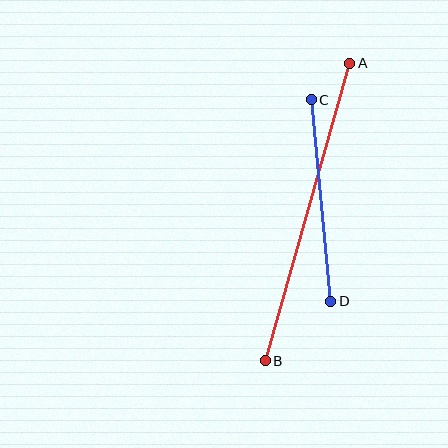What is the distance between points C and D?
The distance is approximately 202 pixels.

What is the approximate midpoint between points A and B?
The midpoint is at approximately (307, 212) pixels.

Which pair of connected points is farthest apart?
Points A and B are farthest apart.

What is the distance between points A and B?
The distance is approximately 309 pixels.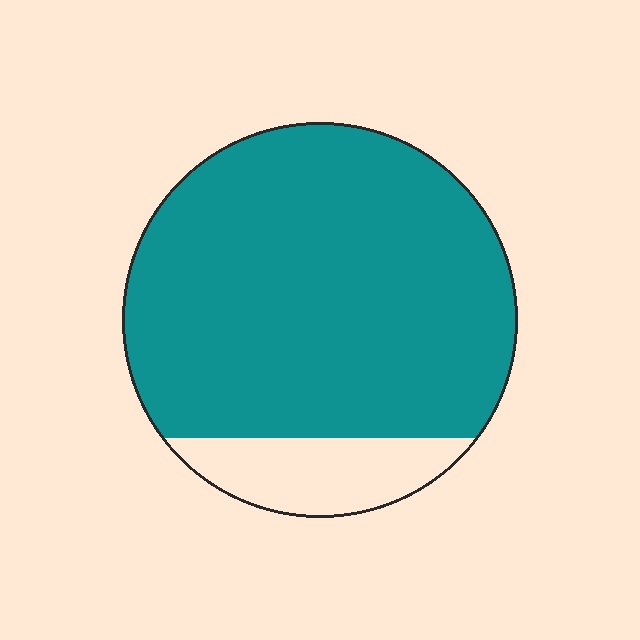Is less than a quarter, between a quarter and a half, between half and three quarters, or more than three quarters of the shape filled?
More than three quarters.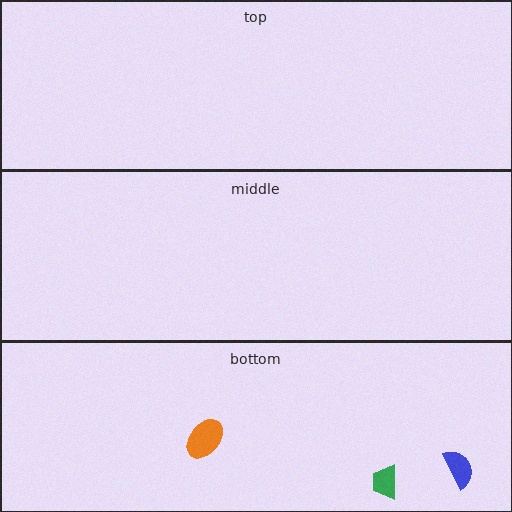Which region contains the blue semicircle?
The bottom region.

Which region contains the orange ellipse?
The bottom region.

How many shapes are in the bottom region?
3.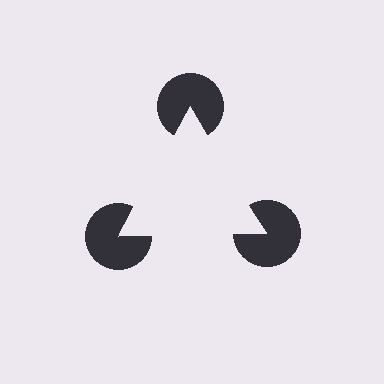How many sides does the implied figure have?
3 sides.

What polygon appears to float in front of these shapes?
An illusory triangle — its edges are inferred from the aligned wedge cuts in the pac-man discs, not physically drawn.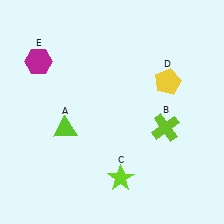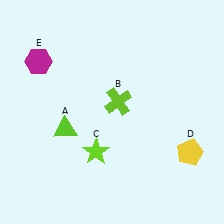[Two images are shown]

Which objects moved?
The objects that moved are: the lime cross (B), the lime star (C), the yellow pentagon (D).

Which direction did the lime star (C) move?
The lime star (C) moved up.